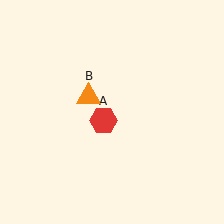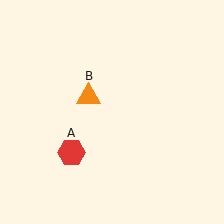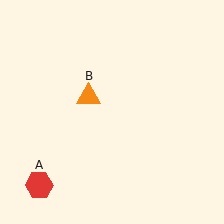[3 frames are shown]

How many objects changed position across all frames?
1 object changed position: red hexagon (object A).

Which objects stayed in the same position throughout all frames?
Orange triangle (object B) remained stationary.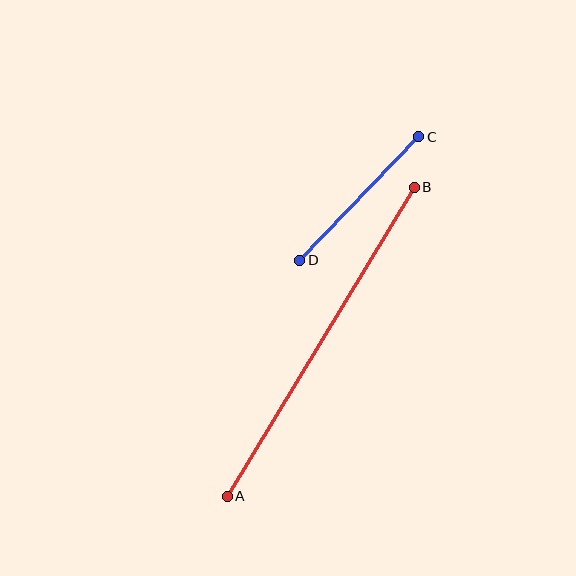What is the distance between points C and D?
The distance is approximately 171 pixels.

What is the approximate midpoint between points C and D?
The midpoint is at approximately (359, 199) pixels.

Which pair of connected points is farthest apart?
Points A and B are farthest apart.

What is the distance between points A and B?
The distance is approximately 361 pixels.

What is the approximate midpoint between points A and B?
The midpoint is at approximately (321, 342) pixels.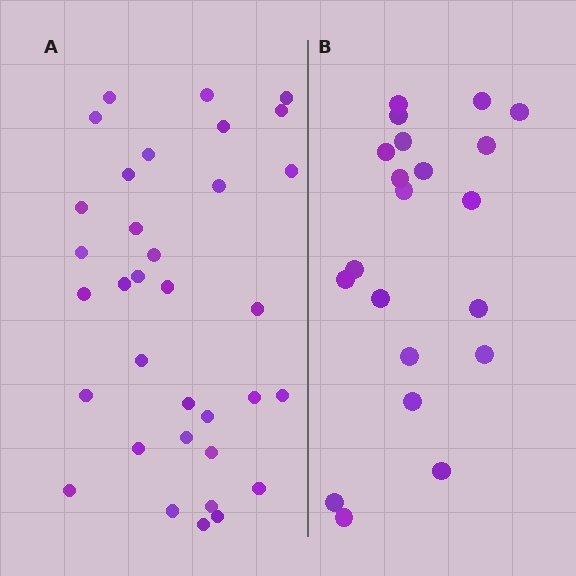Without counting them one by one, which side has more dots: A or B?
Region A (the left region) has more dots.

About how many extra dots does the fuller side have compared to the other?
Region A has approximately 15 more dots than region B.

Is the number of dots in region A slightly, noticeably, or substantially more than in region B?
Region A has substantially more. The ratio is roughly 1.6 to 1.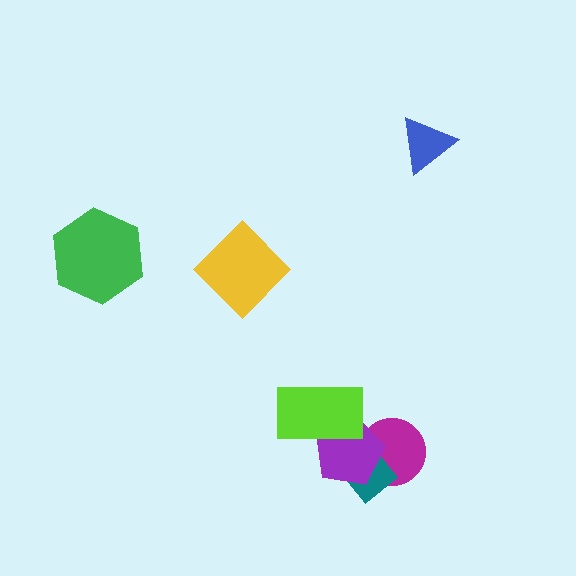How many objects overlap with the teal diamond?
2 objects overlap with the teal diamond.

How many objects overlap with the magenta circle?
2 objects overlap with the magenta circle.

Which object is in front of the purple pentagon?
The lime rectangle is in front of the purple pentagon.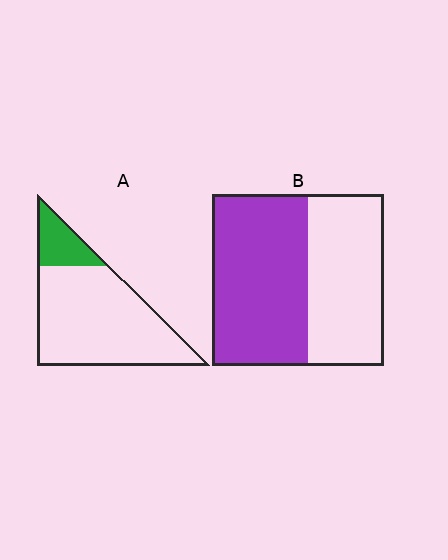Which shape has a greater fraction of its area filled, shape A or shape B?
Shape B.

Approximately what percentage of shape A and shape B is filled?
A is approximately 20% and B is approximately 55%.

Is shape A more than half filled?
No.